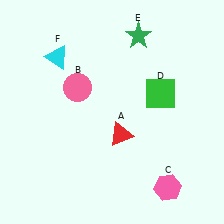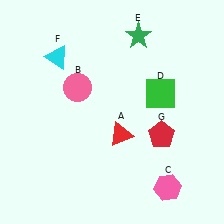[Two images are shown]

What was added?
A red pentagon (G) was added in Image 2.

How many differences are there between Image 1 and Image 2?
There is 1 difference between the two images.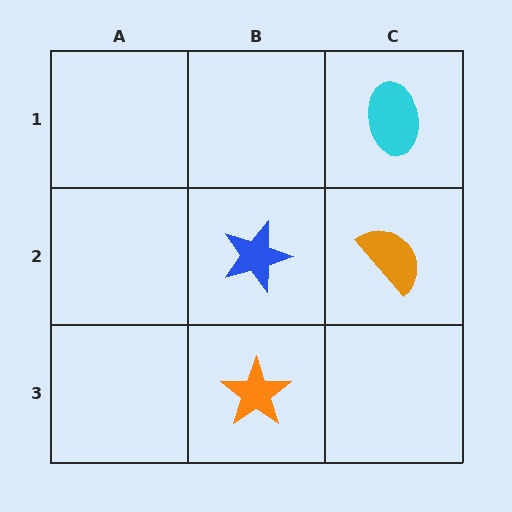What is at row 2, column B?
A blue star.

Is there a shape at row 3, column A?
No, that cell is empty.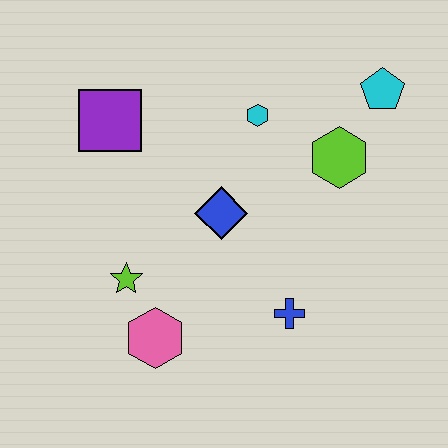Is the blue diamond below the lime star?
No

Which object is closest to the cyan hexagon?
The lime hexagon is closest to the cyan hexagon.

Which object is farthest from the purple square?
The cyan pentagon is farthest from the purple square.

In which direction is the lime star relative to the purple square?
The lime star is below the purple square.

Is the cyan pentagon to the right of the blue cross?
Yes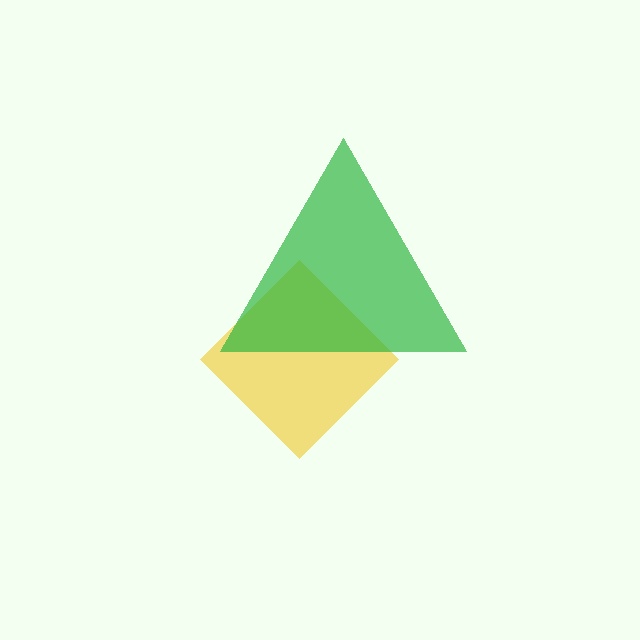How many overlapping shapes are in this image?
There are 2 overlapping shapes in the image.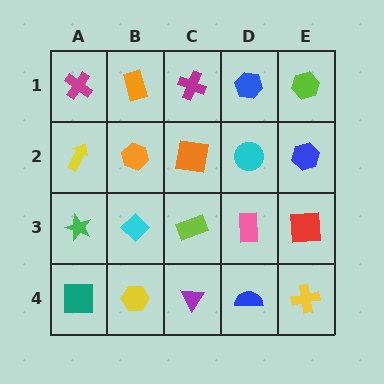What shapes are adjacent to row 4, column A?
A green star (row 3, column A), a yellow hexagon (row 4, column B).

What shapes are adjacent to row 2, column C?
A magenta cross (row 1, column C), a lime rectangle (row 3, column C), an orange hexagon (row 2, column B), a cyan circle (row 2, column D).